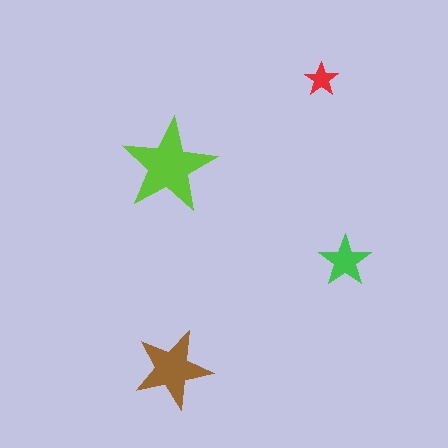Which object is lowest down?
The brown star is bottommost.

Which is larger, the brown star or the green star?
The brown one.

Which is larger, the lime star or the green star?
The lime one.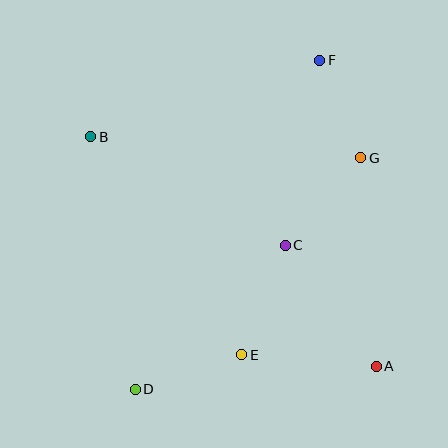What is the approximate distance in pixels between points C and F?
The distance between C and F is approximately 188 pixels.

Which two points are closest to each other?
Points F and G are closest to each other.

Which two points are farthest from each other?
Points D and F are farthest from each other.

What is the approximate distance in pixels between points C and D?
The distance between C and D is approximately 208 pixels.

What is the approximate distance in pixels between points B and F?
The distance between B and F is approximately 242 pixels.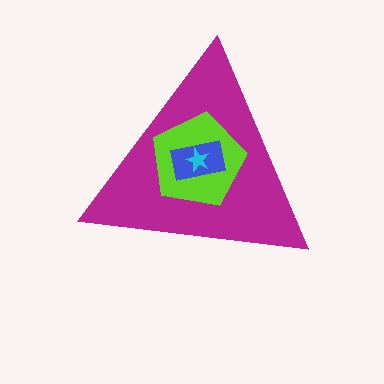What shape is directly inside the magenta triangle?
The lime pentagon.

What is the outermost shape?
The magenta triangle.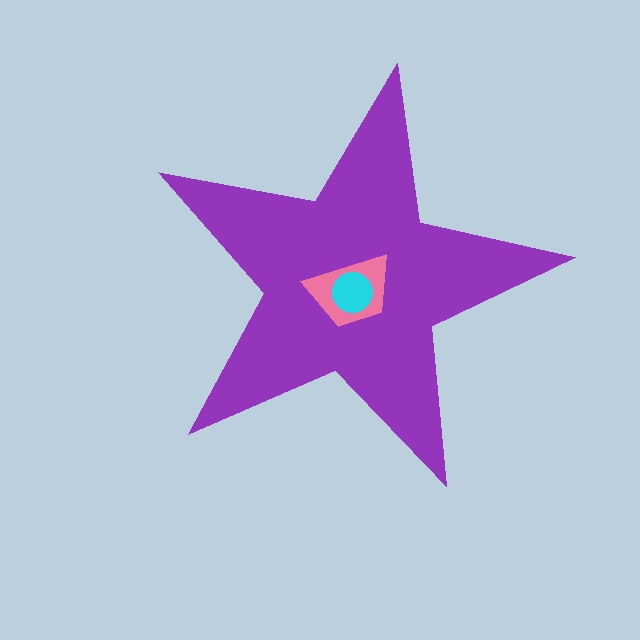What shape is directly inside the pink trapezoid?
The cyan circle.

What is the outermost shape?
The purple star.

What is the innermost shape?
The cyan circle.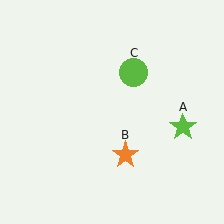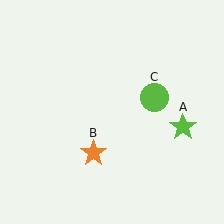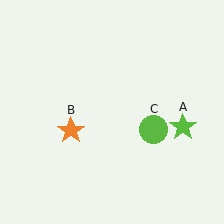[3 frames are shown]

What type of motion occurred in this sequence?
The orange star (object B), lime circle (object C) rotated clockwise around the center of the scene.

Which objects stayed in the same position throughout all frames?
Lime star (object A) remained stationary.